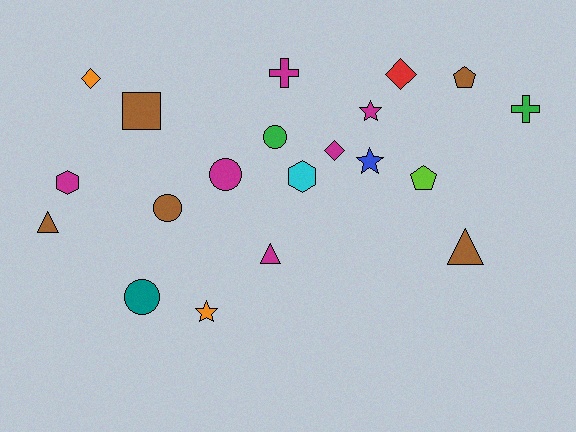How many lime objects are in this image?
There is 1 lime object.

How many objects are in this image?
There are 20 objects.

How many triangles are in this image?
There are 3 triangles.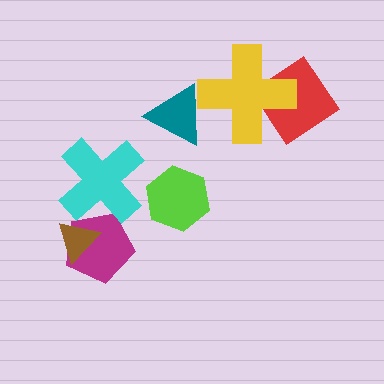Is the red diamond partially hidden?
Yes, it is partially covered by another shape.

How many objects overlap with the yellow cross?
2 objects overlap with the yellow cross.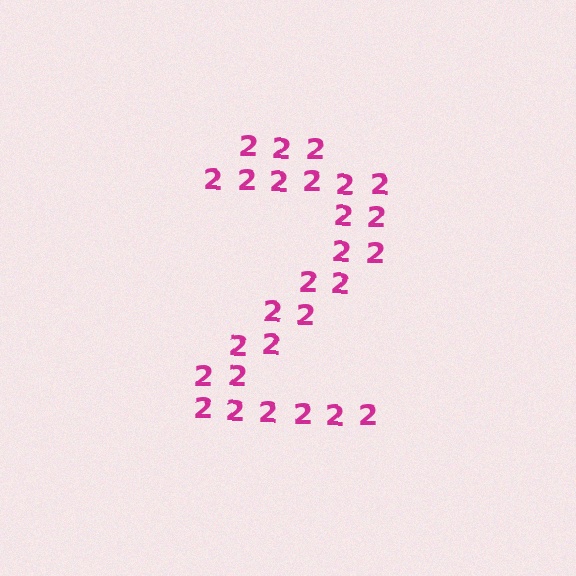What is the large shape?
The large shape is the digit 2.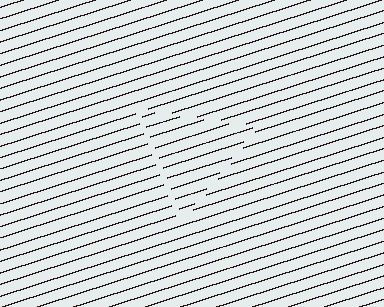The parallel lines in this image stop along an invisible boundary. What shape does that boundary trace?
An illusory triangle. The interior of the shape contains the same grating, shifted by half a period — the contour is defined by the phase discontinuity where line-ends from the inner and outer gratings abut.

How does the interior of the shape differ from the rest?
The interior of the shape contains the same grating, shifted by half a period — the contour is defined by the phase discontinuity where line-ends from the inner and outer gratings abut.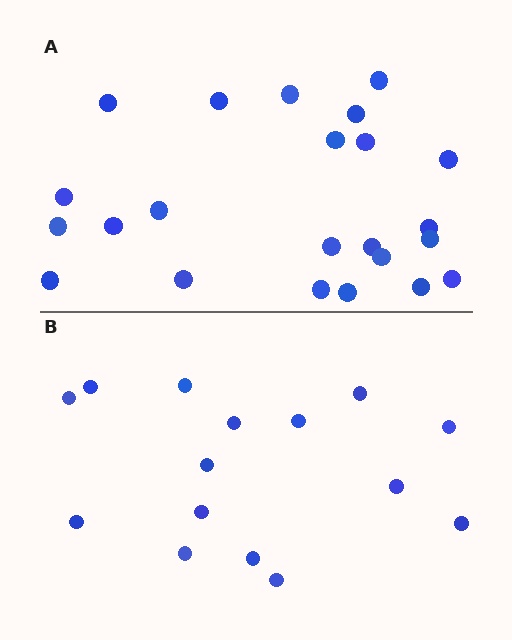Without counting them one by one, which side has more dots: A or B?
Region A (the top region) has more dots.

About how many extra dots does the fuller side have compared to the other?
Region A has roughly 8 or so more dots than region B.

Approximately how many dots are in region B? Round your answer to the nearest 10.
About 20 dots. (The exact count is 15, which rounds to 20.)